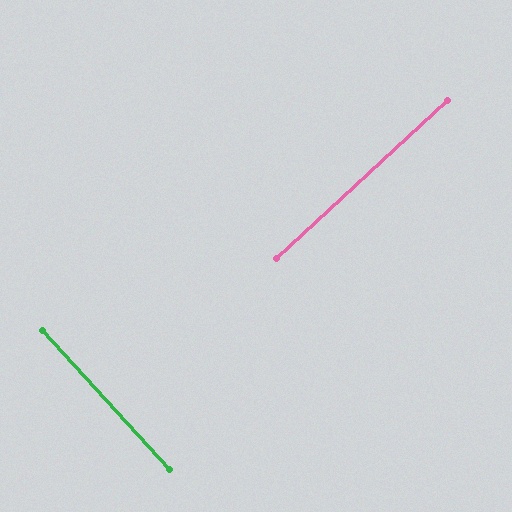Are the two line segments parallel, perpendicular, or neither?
Perpendicular — they meet at approximately 89°.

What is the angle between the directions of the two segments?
Approximately 89 degrees.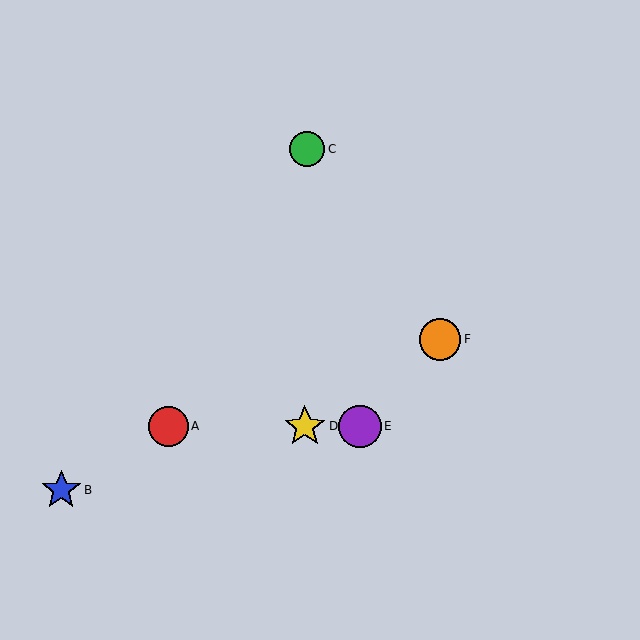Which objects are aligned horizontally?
Objects A, D, E are aligned horizontally.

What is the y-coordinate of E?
Object E is at y≈427.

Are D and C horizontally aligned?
No, D is at y≈427 and C is at y≈149.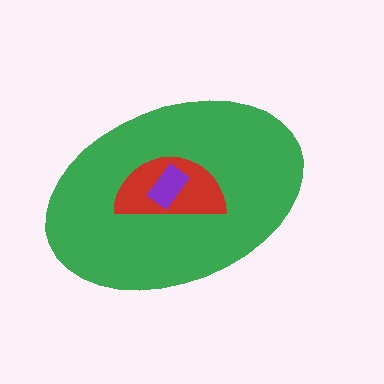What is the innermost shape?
The purple rectangle.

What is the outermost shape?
The green ellipse.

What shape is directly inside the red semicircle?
The purple rectangle.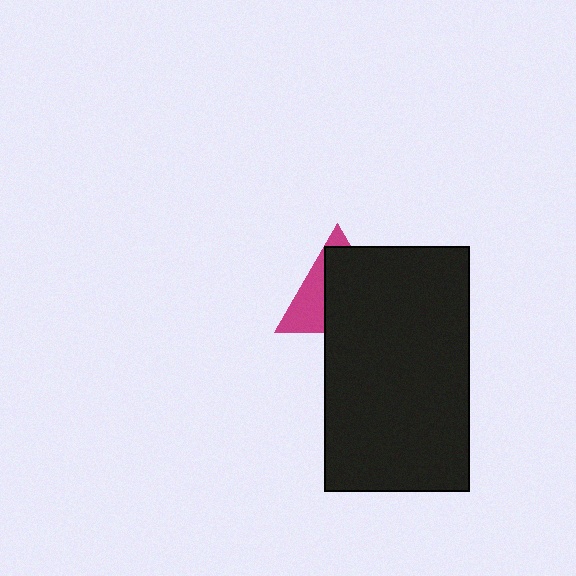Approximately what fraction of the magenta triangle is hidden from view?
Roughly 65% of the magenta triangle is hidden behind the black rectangle.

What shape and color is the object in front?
The object in front is a black rectangle.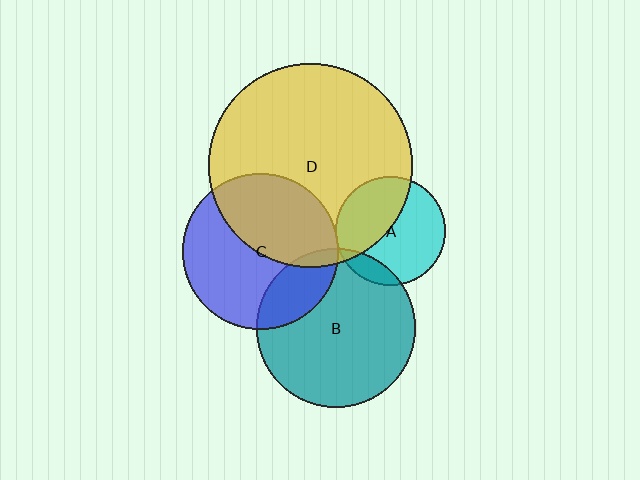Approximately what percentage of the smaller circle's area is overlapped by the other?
Approximately 5%.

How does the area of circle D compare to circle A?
Approximately 3.5 times.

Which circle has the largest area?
Circle D (yellow).